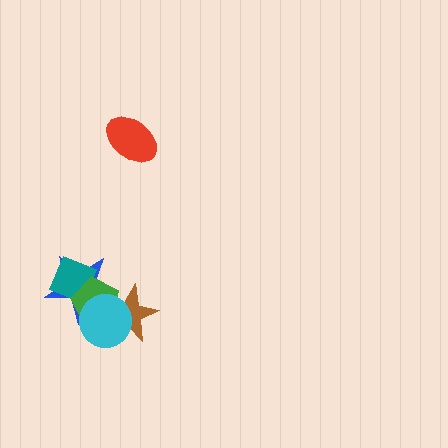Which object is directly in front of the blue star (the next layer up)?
The teal diamond is directly in front of the blue star.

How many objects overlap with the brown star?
3 objects overlap with the brown star.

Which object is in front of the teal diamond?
The green pentagon is in front of the teal diamond.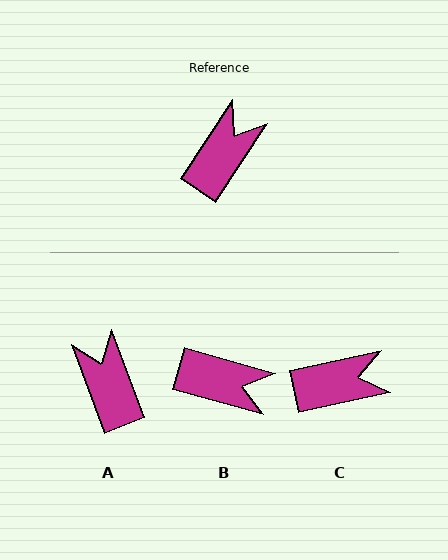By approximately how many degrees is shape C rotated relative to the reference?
Approximately 44 degrees clockwise.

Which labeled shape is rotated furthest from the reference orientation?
B, about 72 degrees away.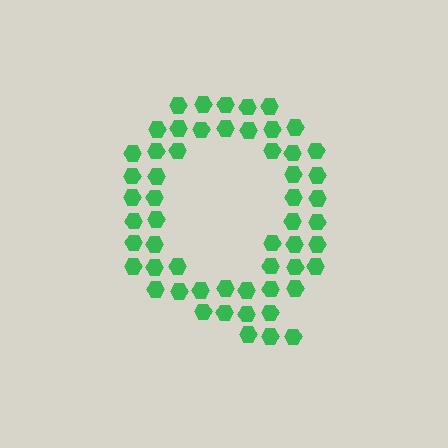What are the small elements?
The small elements are hexagons.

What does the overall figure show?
The overall figure shows the letter Q.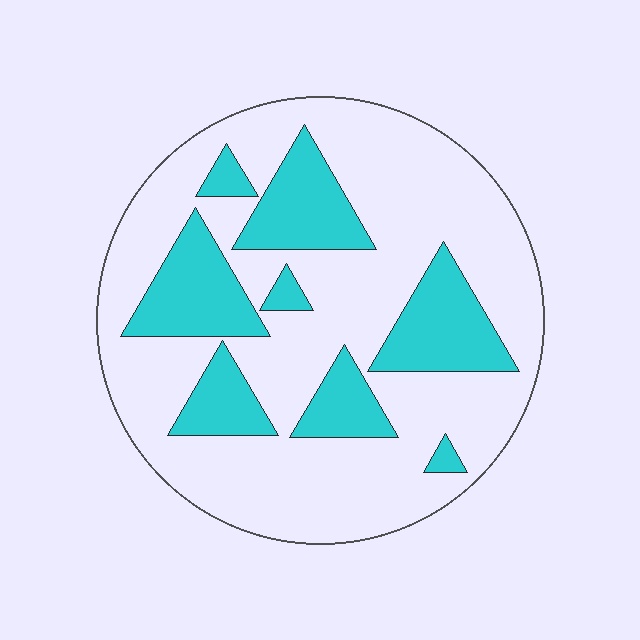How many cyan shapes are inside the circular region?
8.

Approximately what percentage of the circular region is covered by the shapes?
Approximately 30%.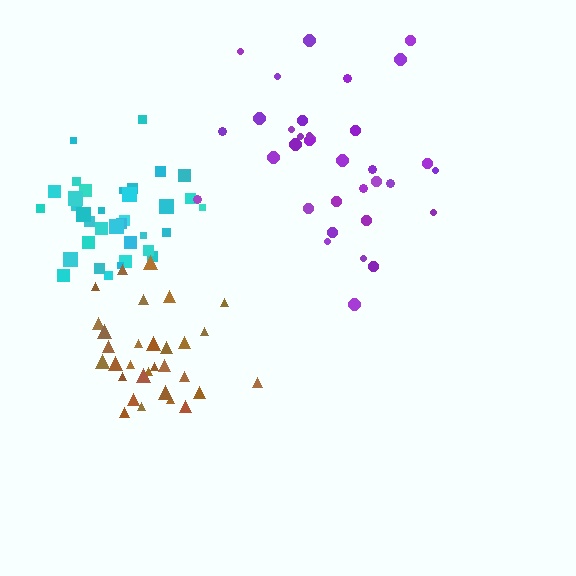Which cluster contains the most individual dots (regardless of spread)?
Cyan (35).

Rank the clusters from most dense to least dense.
cyan, brown, purple.